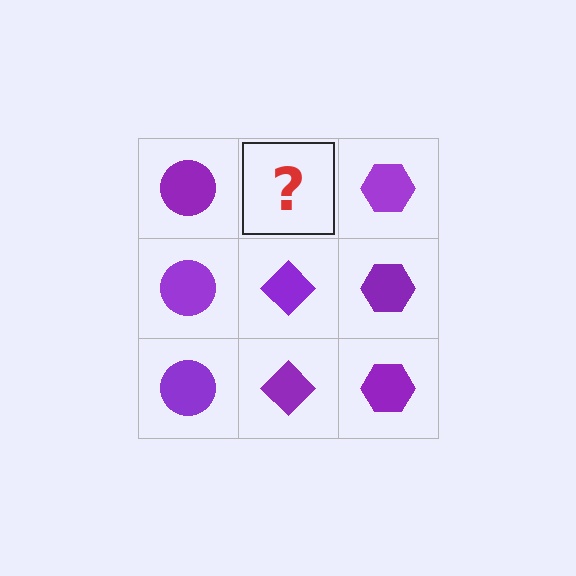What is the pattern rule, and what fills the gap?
The rule is that each column has a consistent shape. The gap should be filled with a purple diamond.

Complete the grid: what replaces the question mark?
The question mark should be replaced with a purple diamond.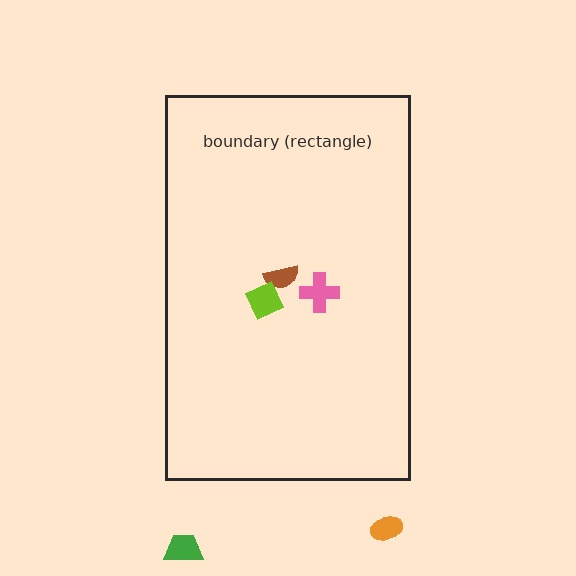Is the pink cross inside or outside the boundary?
Inside.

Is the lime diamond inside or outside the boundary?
Inside.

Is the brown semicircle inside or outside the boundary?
Inside.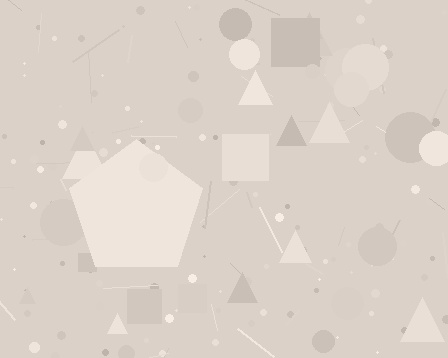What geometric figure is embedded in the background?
A pentagon is embedded in the background.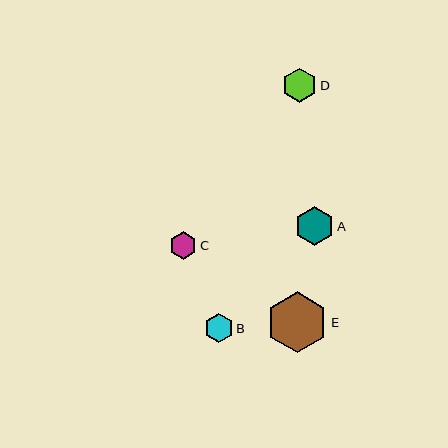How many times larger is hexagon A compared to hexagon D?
Hexagon A is approximately 1.1 times the size of hexagon D.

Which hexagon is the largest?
Hexagon E is the largest with a size of approximately 61 pixels.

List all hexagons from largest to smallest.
From largest to smallest: E, A, D, B, C.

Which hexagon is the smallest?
Hexagon C is the smallest with a size of approximately 28 pixels.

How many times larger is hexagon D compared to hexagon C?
Hexagon D is approximately 1.2 times the size of hexagon C.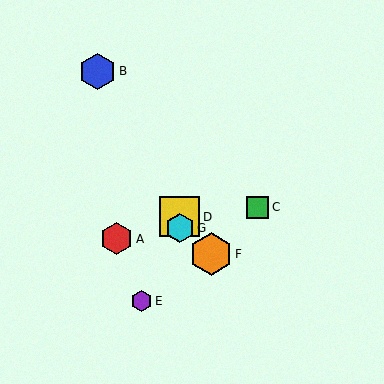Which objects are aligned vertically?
Objects D, G are aligned vertically.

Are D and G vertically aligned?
Yes, both are at x≈180.